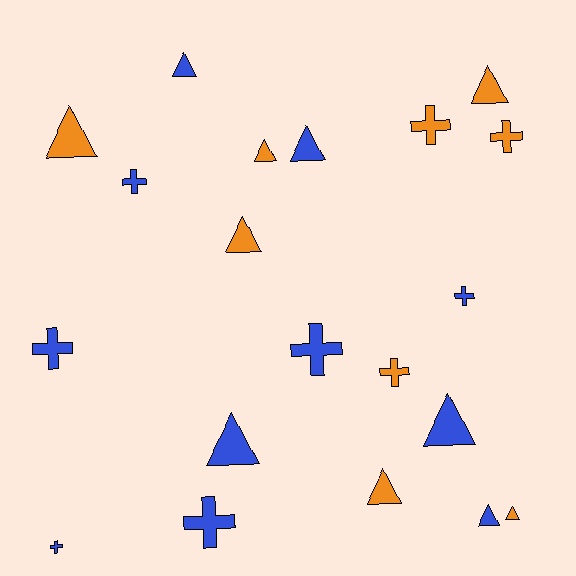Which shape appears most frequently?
Triangle, with 11 objects.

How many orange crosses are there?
There are 3 orange crosses.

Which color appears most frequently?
Blue, with 11 objects.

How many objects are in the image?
There are 20 objects.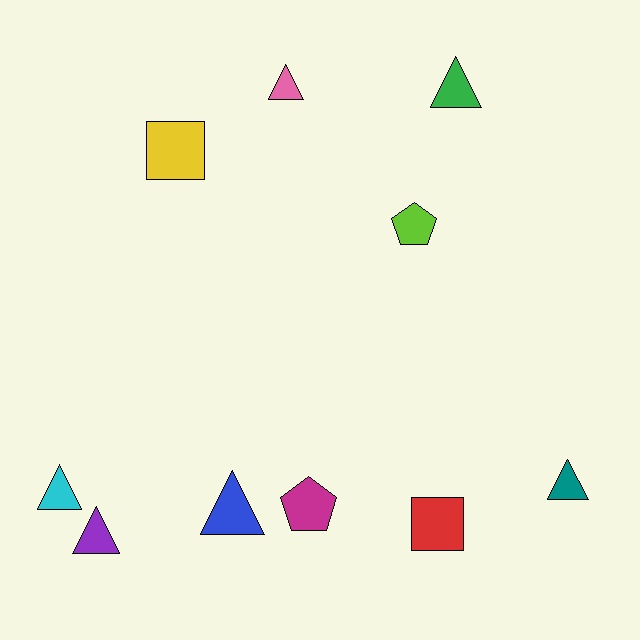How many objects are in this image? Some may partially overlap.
There are 10 objects.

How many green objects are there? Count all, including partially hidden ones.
There is 1 green object.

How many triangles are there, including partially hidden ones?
There are 6 triangles.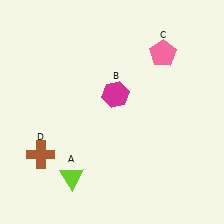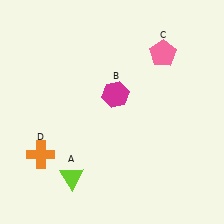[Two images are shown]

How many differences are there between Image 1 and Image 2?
There is 1 difference between the two images.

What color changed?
The cross (D) changed from brown in Image 1 to orange in Image 2.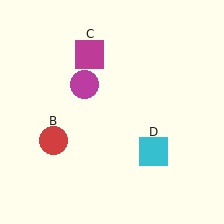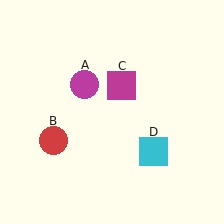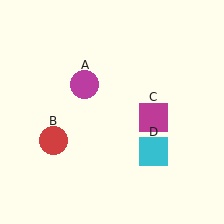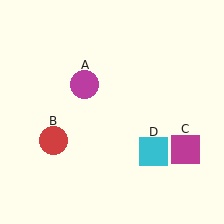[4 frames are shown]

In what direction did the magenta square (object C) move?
The magenta square (object C) moved down and to the right.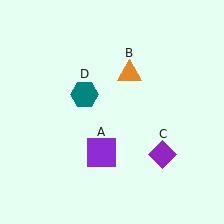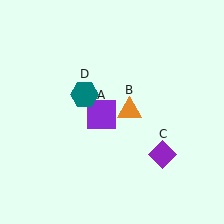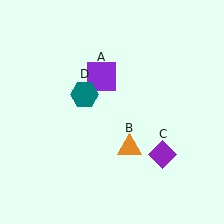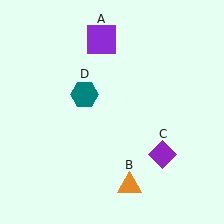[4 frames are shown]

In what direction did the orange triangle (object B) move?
The orange triangle (object B) moved down.